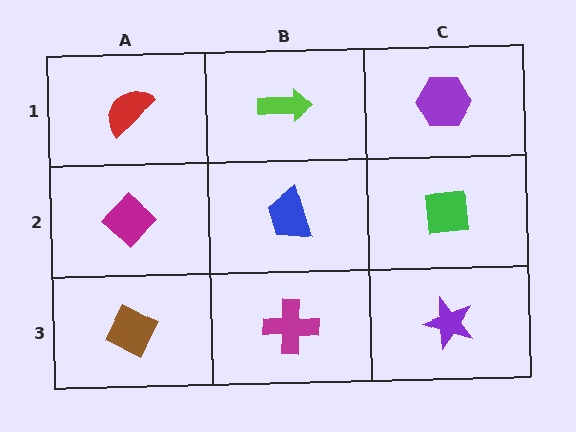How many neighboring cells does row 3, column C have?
2.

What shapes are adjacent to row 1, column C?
A green square (row 2, column C), a lime arrow (row 1, column B).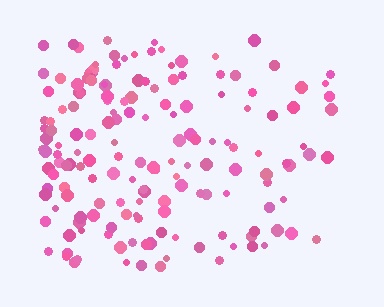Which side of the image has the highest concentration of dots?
The left.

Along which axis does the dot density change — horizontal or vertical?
Horizontal.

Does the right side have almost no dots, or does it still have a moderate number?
Still a moderate number, just noticeably fewer than the left.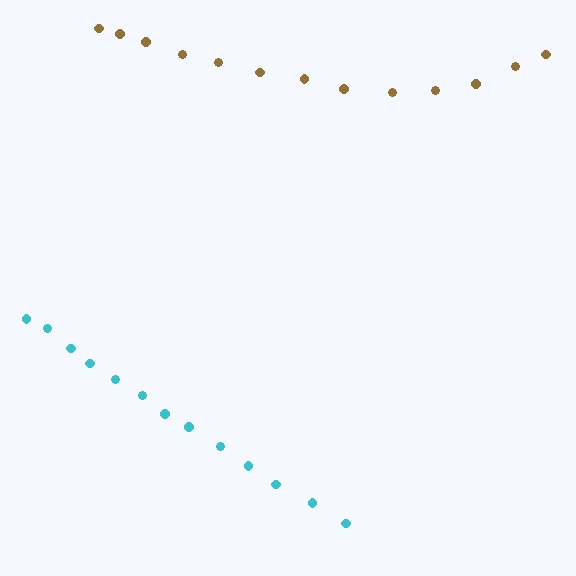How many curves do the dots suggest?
There are 2 distinct paths.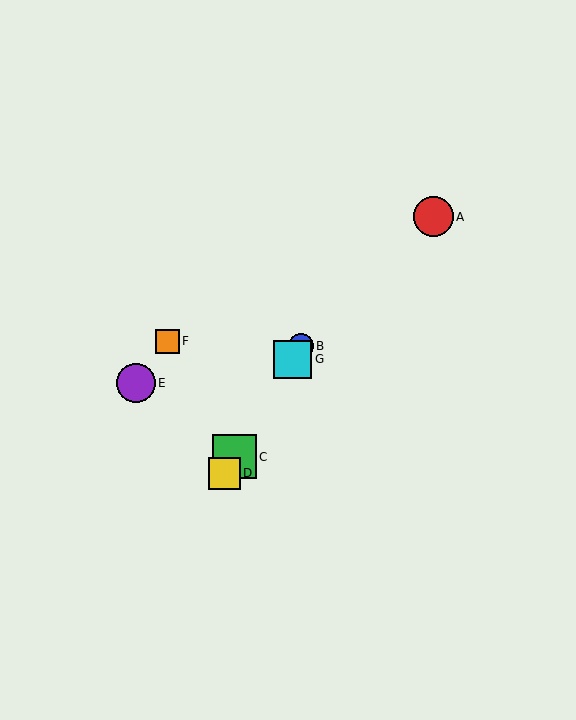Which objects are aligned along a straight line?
Objects B, C, D, G are aligned along a straight line.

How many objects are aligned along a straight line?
4 objects (B, C, D, G) are aligned along a straight line.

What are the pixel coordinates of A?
Object A is at (433, 217).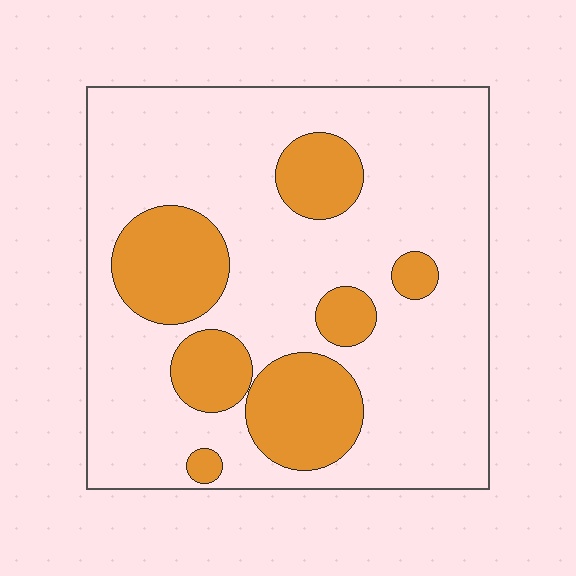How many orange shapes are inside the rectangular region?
7.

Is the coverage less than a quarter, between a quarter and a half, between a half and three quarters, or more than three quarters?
Less than a quarter.